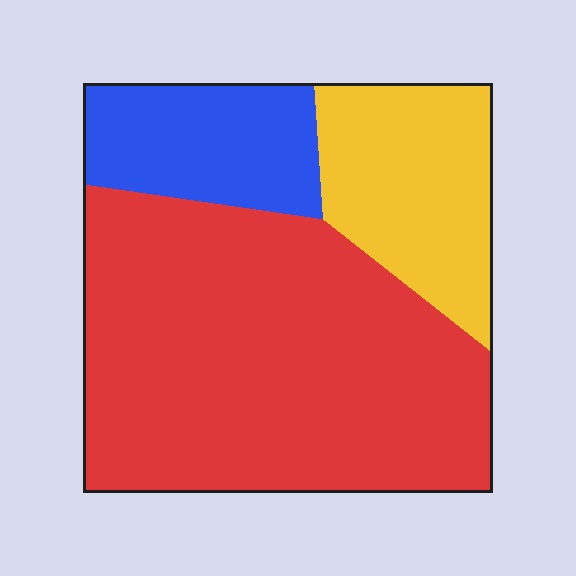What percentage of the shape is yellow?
Yellow takes up about one fifth (1/5) of the shape.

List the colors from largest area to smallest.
From largest to smallest: red, yellow, blue.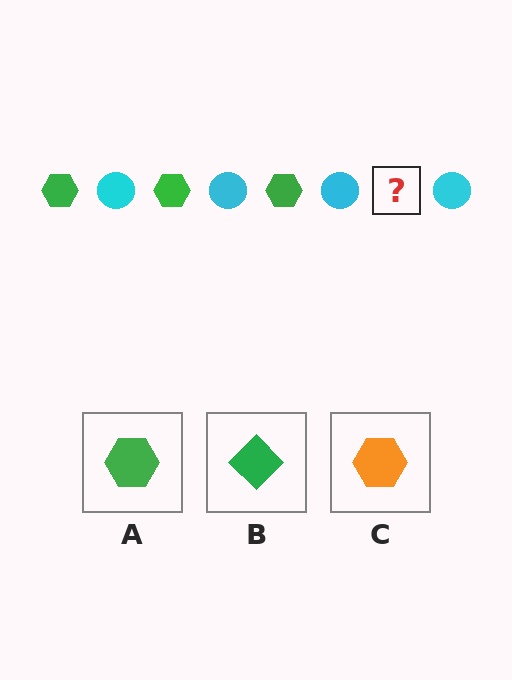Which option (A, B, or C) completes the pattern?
A.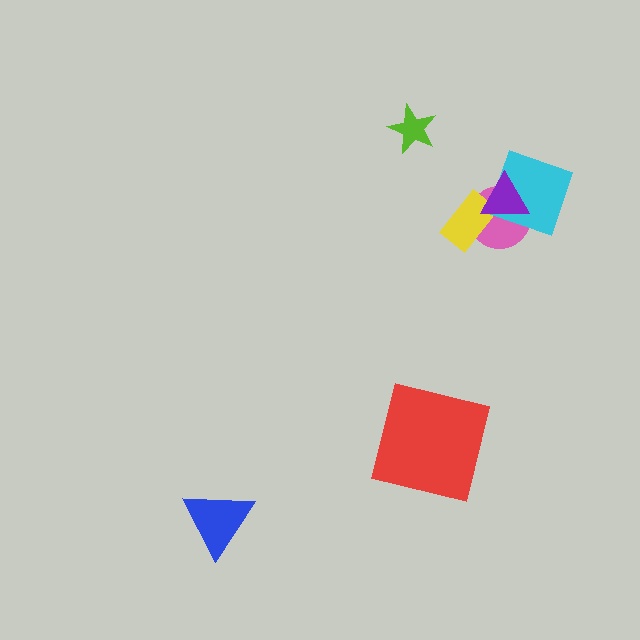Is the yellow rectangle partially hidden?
Yes, it is partially covered by another shape.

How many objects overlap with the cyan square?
2 objects overlap with the cyan square.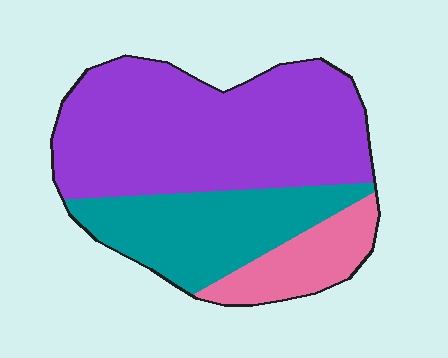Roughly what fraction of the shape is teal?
Teal covers about 30% of the shape.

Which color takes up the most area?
Purple, at roughly 60%.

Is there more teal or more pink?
Teal.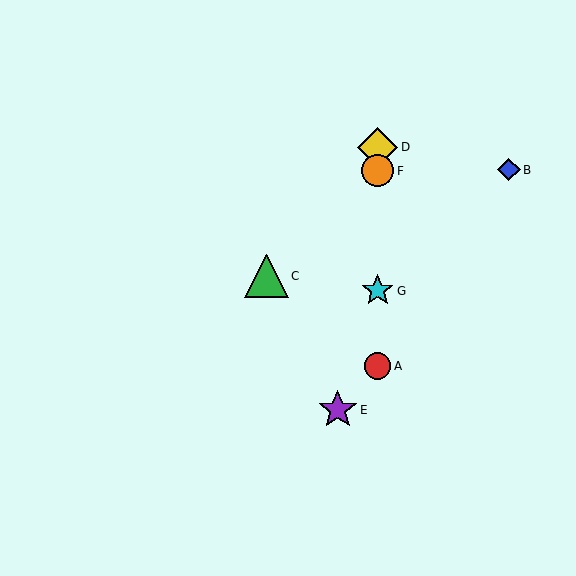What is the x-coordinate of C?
Object C is at x≈266.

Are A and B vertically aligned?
No, A is at x≈378 and B is at x≈509.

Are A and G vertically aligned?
Yes, both are at x≈378.